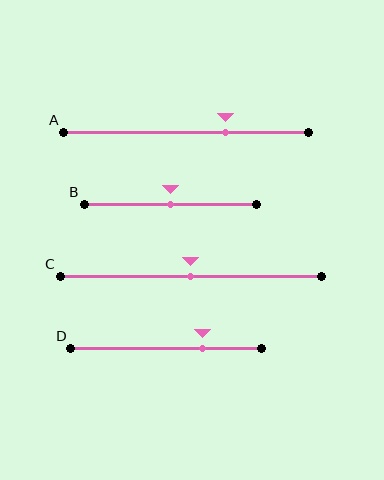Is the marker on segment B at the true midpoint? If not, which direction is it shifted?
Yes, the marker on segment B is at the true midpoint.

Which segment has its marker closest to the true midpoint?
Segment B has its marker closest to the true midpoint.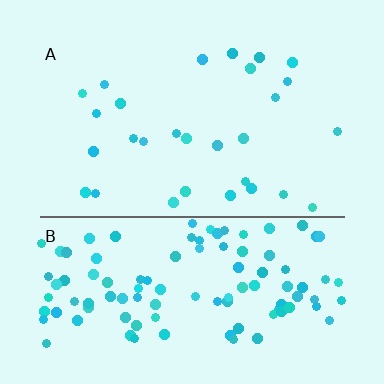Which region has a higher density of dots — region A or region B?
B (the bottom).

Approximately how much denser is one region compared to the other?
Approximately 3.9× — region B over region A.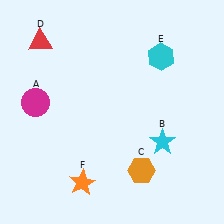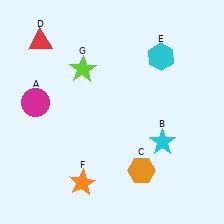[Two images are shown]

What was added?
A lime star (G) was added in Image 2.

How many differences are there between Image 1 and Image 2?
There is 1 difference between the two images.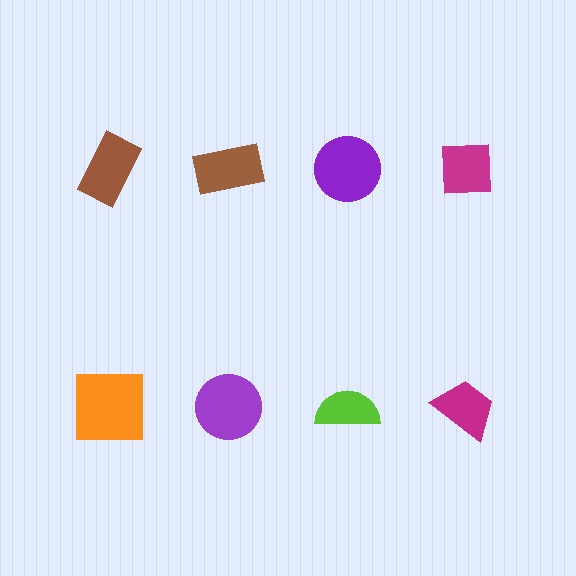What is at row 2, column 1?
An orange square.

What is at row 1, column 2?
A brown rectangle.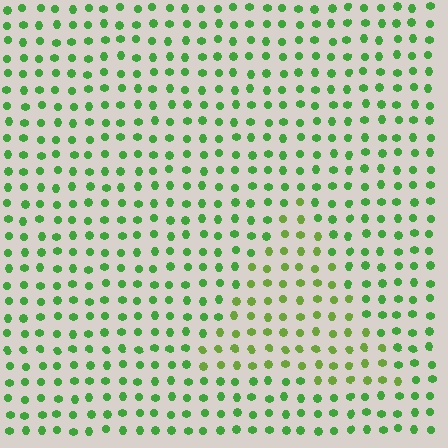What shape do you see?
I see a triangle.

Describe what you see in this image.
The image is filled with small green elements in a uniform arrangement. A triangle-shaped region is visible where the elements are tinted to a slightly different hue, forming a subtle color boundary.